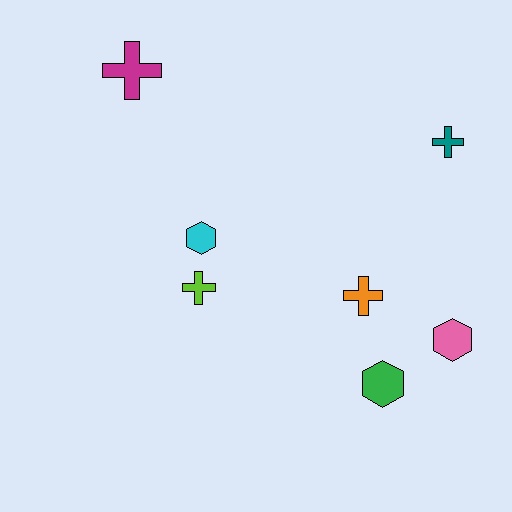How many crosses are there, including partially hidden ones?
There are 4 crosses.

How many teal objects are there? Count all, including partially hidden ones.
There is 1 teal object.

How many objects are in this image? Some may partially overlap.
There are 7 objects.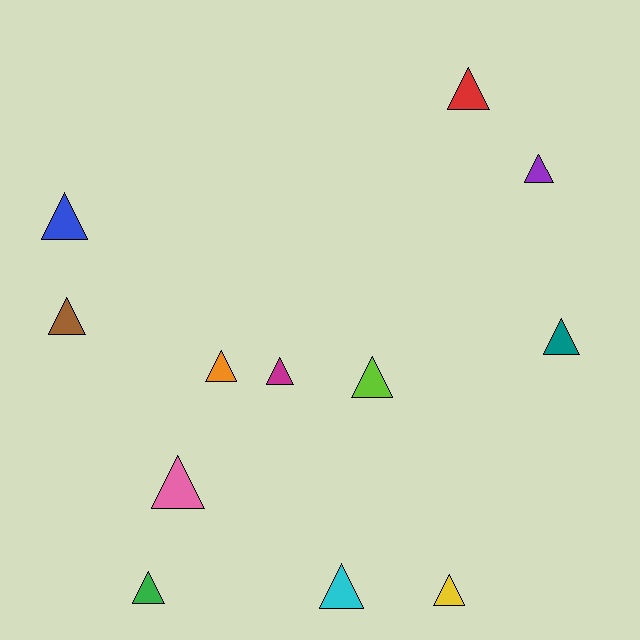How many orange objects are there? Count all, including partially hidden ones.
There is 1 orange object.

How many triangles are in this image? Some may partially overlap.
There are 12 triangles.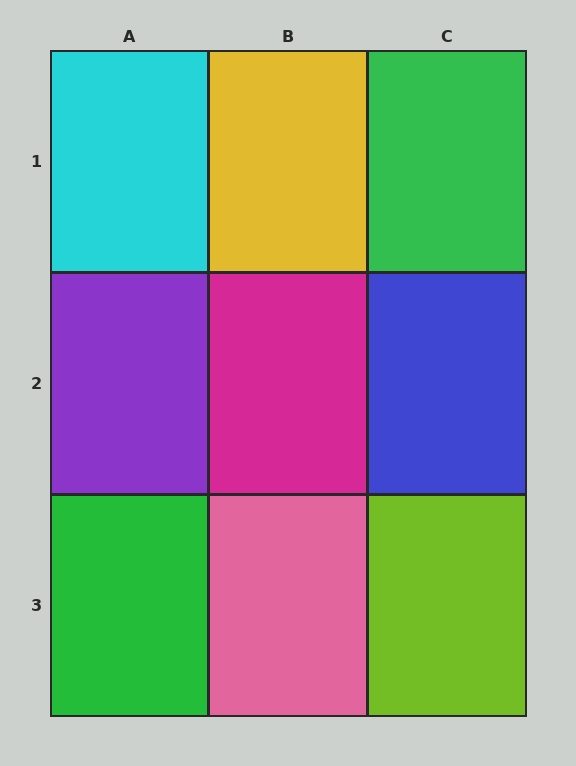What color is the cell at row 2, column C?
Blue.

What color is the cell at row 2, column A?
Purple.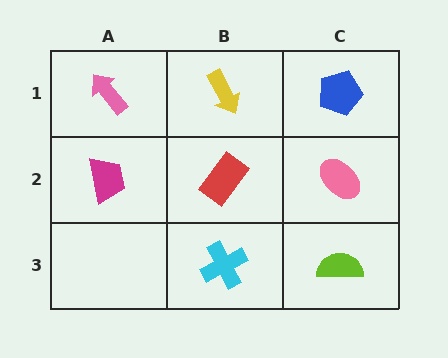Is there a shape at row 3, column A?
No, that cell is empty.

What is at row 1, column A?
A pink arrow.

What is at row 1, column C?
A blue pentagon.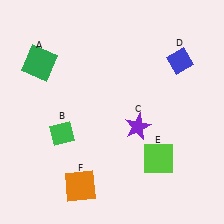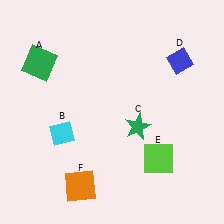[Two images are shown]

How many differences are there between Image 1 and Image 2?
There are 2 differences between the two images.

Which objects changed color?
B changed from green to cyan. C changed from purple to green.